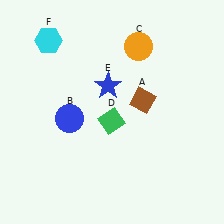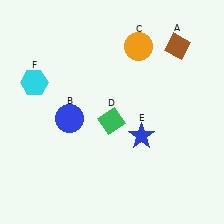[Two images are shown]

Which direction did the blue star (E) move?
The blue star (E) moved down.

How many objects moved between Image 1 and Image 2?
3 objects moved between the two images.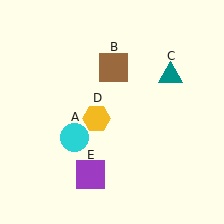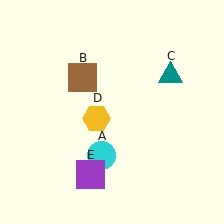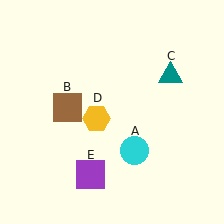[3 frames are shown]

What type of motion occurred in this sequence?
The cyan circle (object A), brown square (object B) rotated counterclockwise around the center of the scene.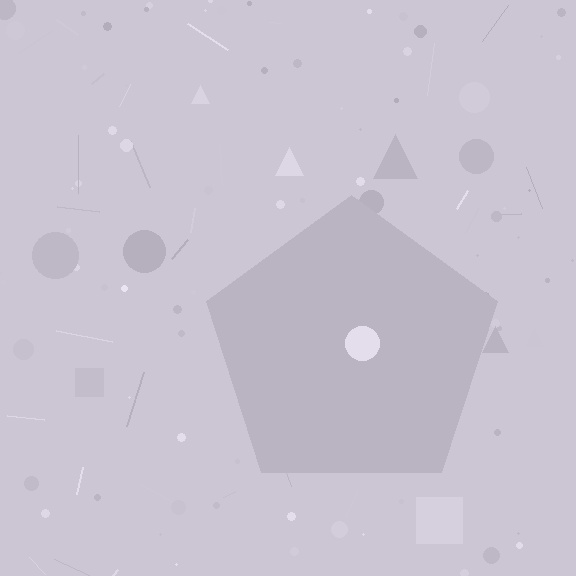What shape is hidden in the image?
A pentagon is hidden in the image.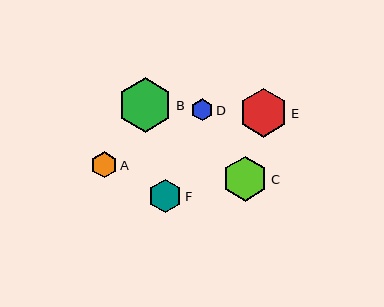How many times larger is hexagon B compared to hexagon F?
Hexagon B is approximately 1.6 times the size of hexagon F.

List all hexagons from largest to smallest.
From largest to smallest: B, E, C, F, A, D.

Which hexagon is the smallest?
Hexagon D is the smallest with a size of approximately 22 pixels.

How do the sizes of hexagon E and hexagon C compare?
Hexagon E and hexagon C are approximately the same size.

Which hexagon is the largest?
Hexagon B is the largest with a size of approximately 54 pixels.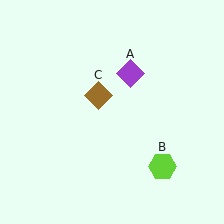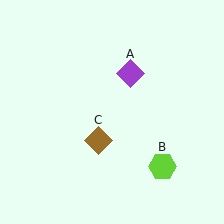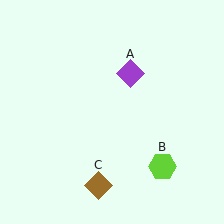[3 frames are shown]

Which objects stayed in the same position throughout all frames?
Purple diamond (object A) and lime hexagon (object B) remained stationary.